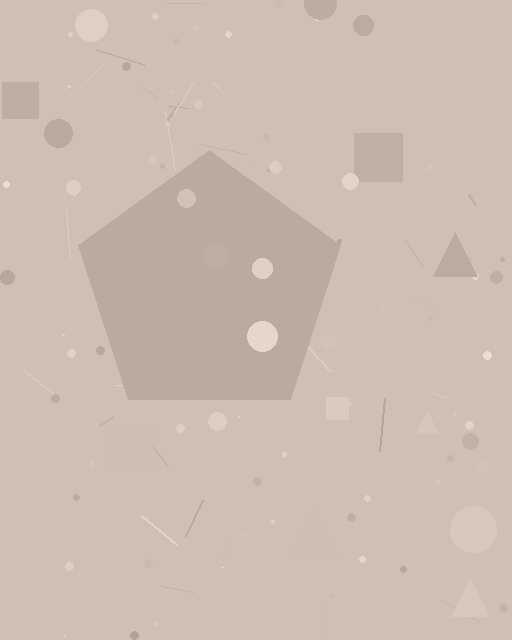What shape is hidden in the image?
A pentagon is hidden in the image.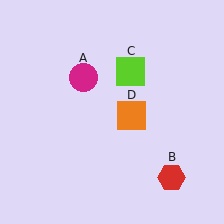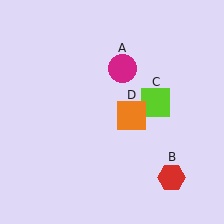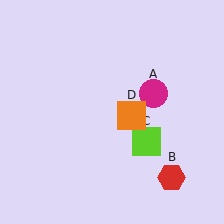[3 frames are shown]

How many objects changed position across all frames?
2 objects changed position: magenta circle (object A), lime square (object C).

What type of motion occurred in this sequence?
The magenta circle (object A), lime square (object C) rotated clockwise around the center of the scene.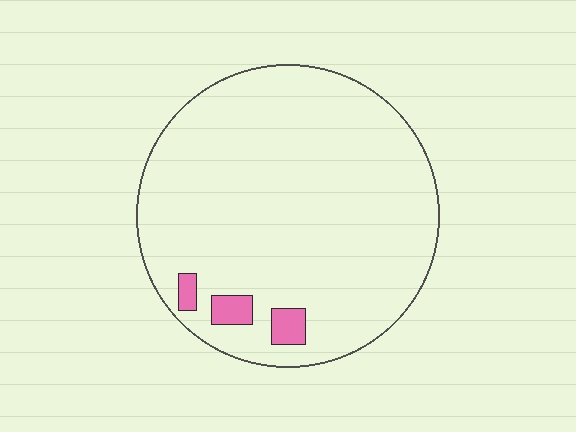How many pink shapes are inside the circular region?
3.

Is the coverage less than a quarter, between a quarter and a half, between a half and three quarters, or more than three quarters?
Less than a quarter.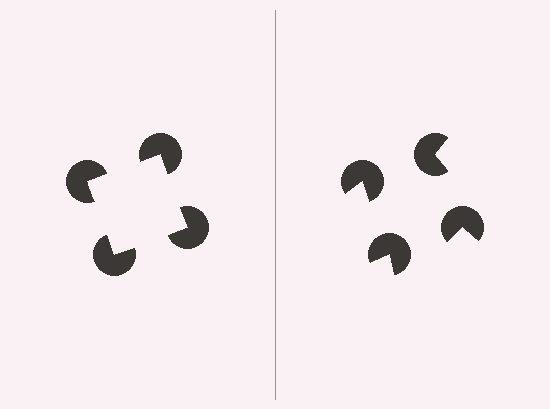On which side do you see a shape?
An illusory square appears on the left side. On the right side the wedge cuts are rotated, so no coherent shape forms.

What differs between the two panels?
The pac-man discs are positioned identically on both sides; only the wedge orientations differ. On the left they align to a square; on the right they are misaligned.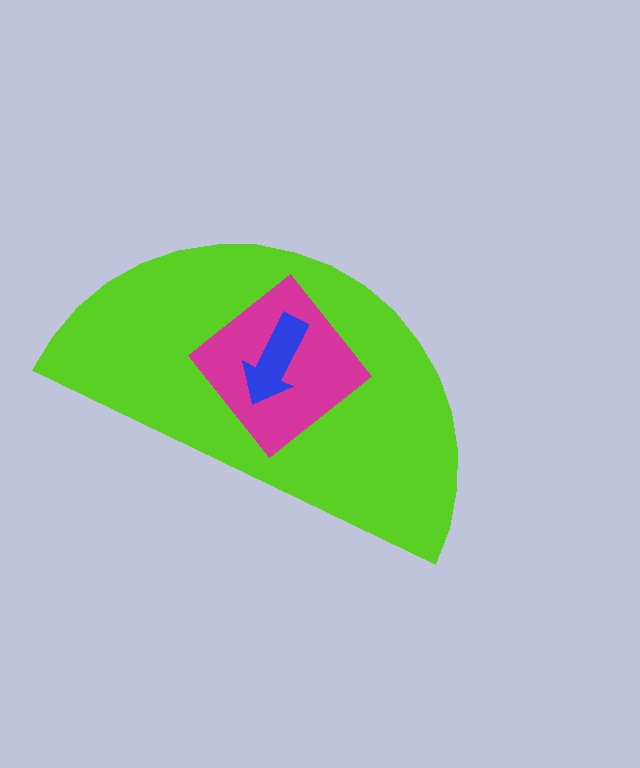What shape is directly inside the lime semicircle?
The magenta diamond.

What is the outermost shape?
The lime semicircle.